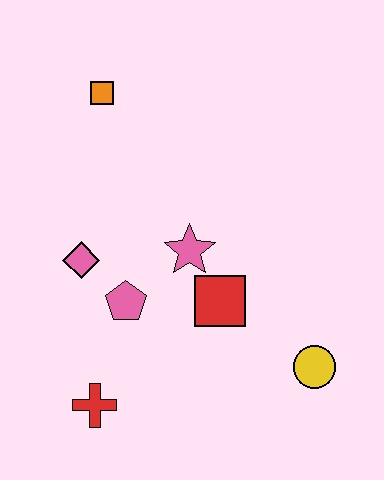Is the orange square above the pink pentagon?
Yes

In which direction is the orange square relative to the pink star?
The orange square is above the pink star.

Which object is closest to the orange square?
The pink diamond is closest to the orange square.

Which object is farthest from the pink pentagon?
The orange square is farthest from the pink pentagon.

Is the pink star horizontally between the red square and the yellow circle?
No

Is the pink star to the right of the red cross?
Yes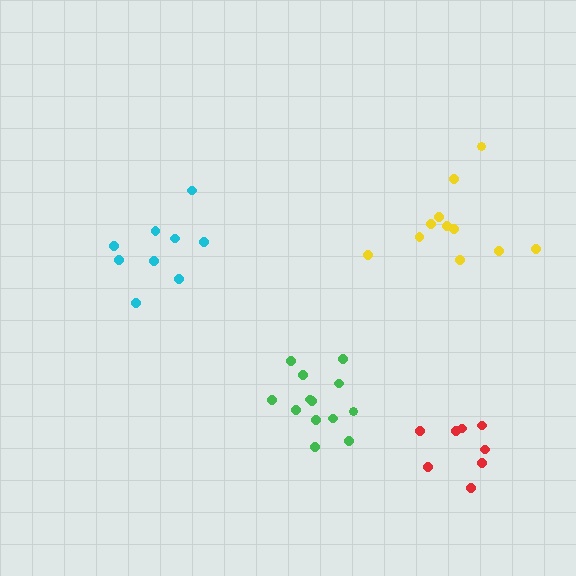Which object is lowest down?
The red cluster is bottommost.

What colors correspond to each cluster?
The clusters are colored: cyan, red, yellow, green.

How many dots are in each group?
Group 1: 9 dots, Group 2: 8 dots, Group 3: 11 dots, Group 4: 13 dots (41 total).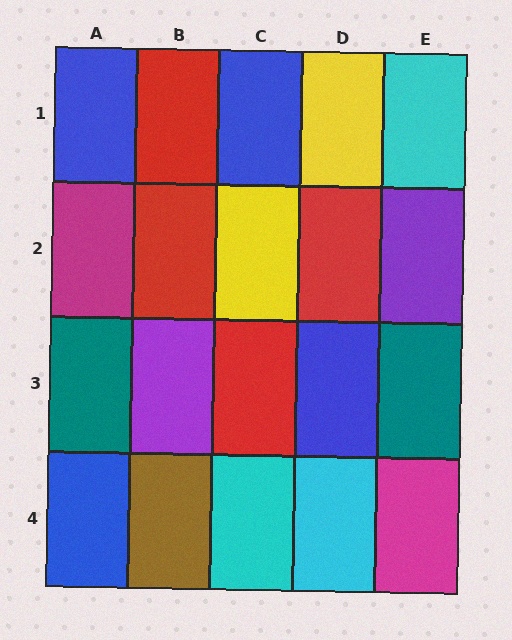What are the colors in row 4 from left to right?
Blue, brown, cyan, cyan, magenta.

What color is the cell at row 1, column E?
Cyan.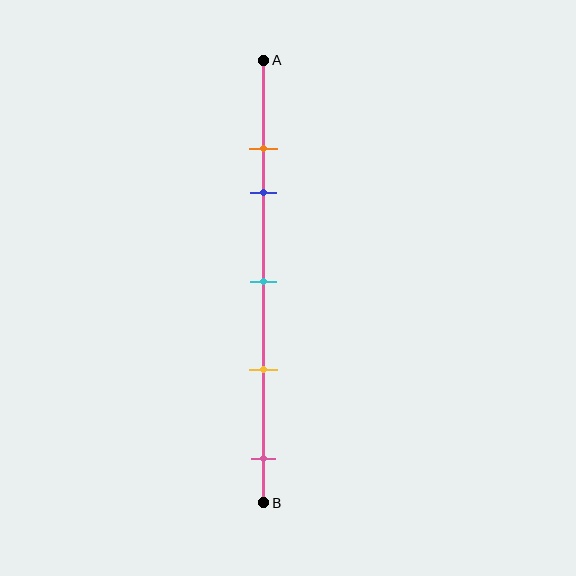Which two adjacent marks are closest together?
The orange and blue marks are the closest adjacent pair.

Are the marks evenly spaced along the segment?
No, the marks are not evenly spaced.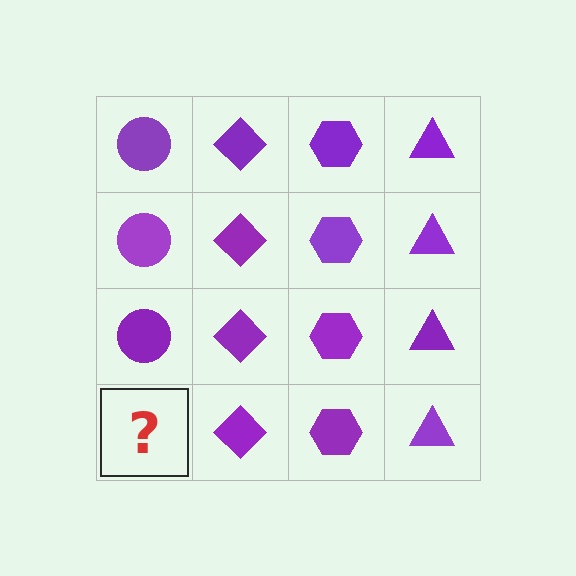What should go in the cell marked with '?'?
The missing cell should contain a purple circle.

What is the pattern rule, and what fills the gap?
The rule is that each column has a consistent shape. The gap should be filled with a purple circle.